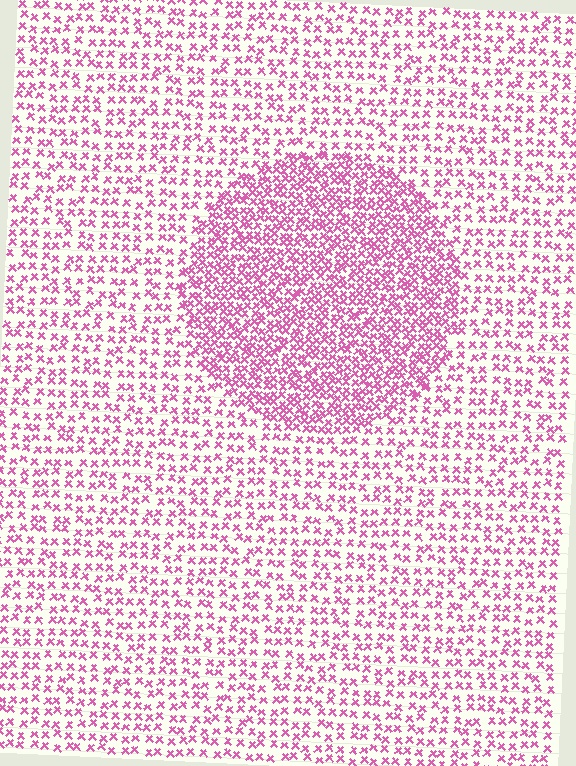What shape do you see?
I see a circle.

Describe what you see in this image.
The image contains small pink elements arranged at two different densities. A circle-shaped region is visible where the elements are more densely packed than the surrounding area.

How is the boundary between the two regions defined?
The boundary is defined by a change in element density (approximately 2.0x ratio). All elements are the same color, size, and shape.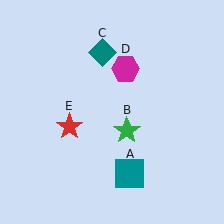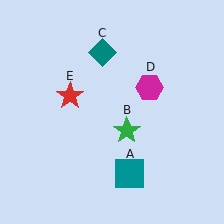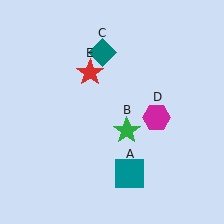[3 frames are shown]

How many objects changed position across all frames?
2 objects changed position: magenta hexagon (object D), red star (object E).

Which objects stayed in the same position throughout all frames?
Teal square (object A) and green star (object B) and teal diamond (object C) remained stationary.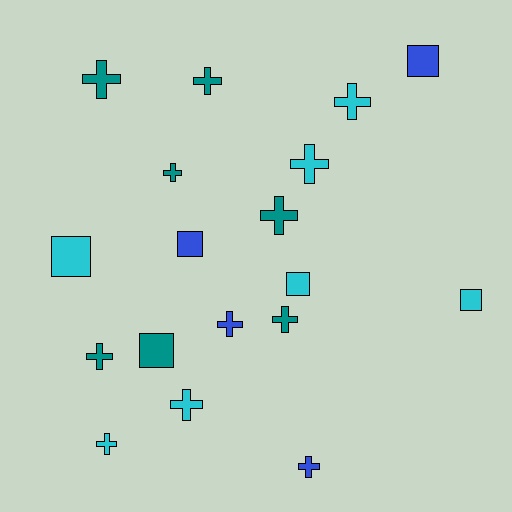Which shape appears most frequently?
Cross, with 12 objects.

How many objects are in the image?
There are 18 objects.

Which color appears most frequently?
Cyan, with 7 objects.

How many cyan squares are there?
There are 3 cyan squares.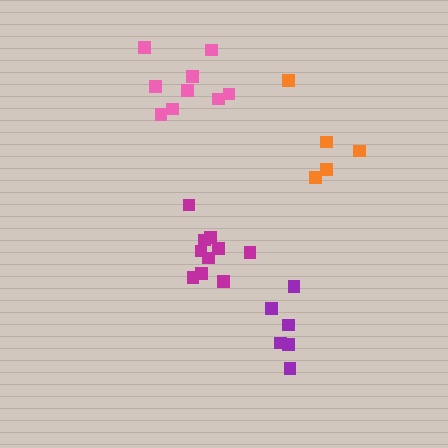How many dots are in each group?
Group 1: 5 dots, Group 2: 6 dots, Group 3: 10 dots, Group 4: 9 dots (30 total).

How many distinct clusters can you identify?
There are 4 distinct clusters.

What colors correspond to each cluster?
The clusters are colored: orange, purple, magenta, pink.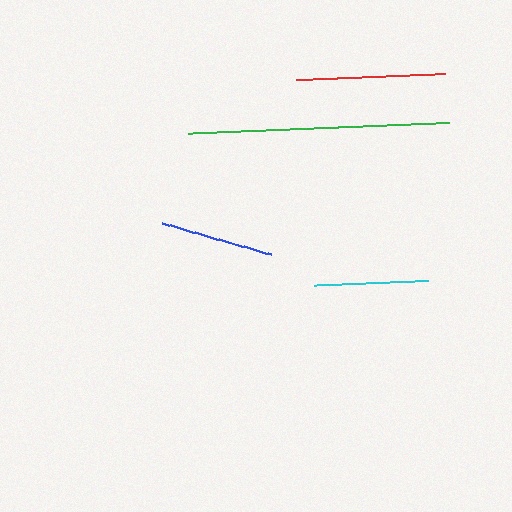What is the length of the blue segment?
The blue segment is approximately 114 pixels long.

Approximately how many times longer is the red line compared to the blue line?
The red line is approximately 1.3 times the length of the blue line.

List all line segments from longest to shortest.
From longest to shortest: green, red, cyan, blue.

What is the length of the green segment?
The green segment is approximately 262 pixels long.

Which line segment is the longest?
The green line is the longest at approximately 262 pixels.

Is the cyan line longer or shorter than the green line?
The green line is longer than the cyan line.